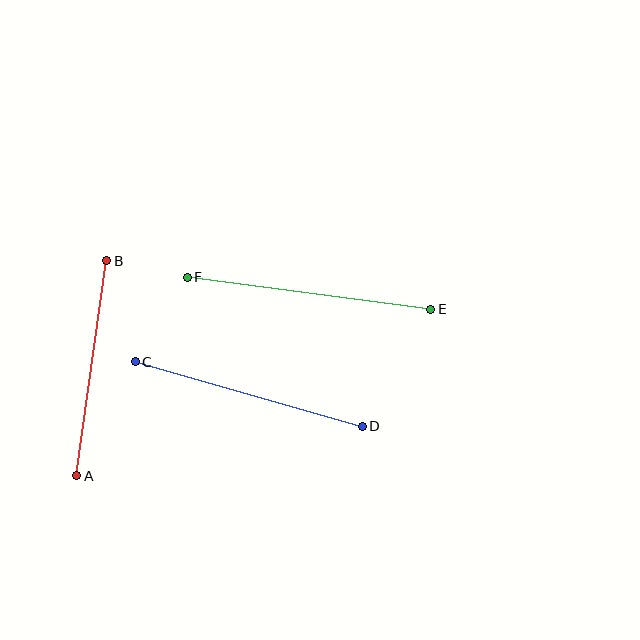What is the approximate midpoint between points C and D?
The midpoint is at approximately (249, 394) pixels.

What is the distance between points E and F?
The distance is approximately 245 pixels.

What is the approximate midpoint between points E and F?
The midpoint is at approximately (309, 293) pixels.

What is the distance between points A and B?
The distance is approximately 217 pixels.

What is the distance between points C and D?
The distance is approximately 236 pixels.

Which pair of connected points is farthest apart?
Points E and F are farthest apart.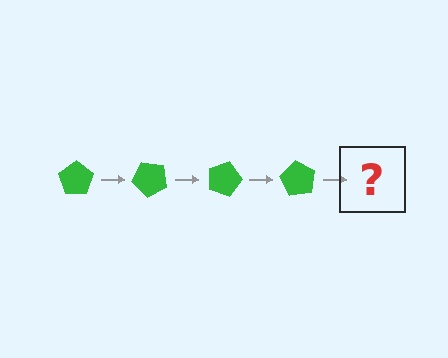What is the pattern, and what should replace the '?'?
The pattern is that the pentagon rotates 45 degrees each step. The '?' should be a green pentagon rotated 180 degrees.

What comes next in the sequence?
The next element should be a green pentagon rotated 180 degrees.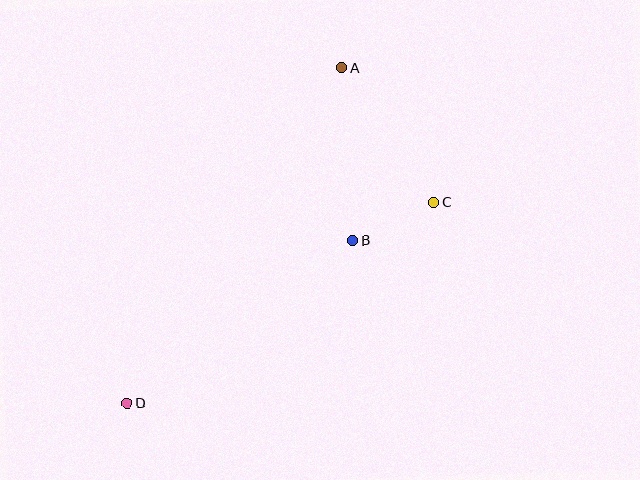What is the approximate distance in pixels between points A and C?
The distance between A and C is approximately 163 pixels.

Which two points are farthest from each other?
Points A and D are farthest from each other.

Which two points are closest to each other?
Points B and C are closest to each other.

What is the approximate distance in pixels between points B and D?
The distance between B and D is approximately 278 pixels.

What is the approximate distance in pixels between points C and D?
The distance between C and D is approximately 366 pixels.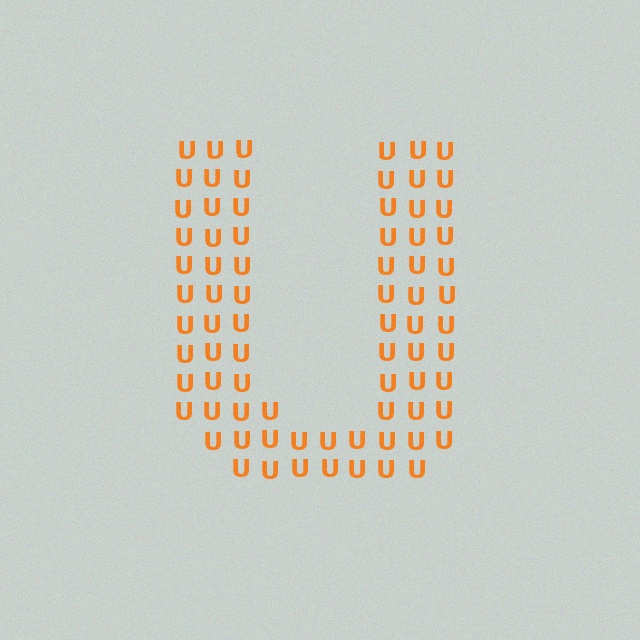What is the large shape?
The large shape is the letter U.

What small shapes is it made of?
It is made of small letter U's.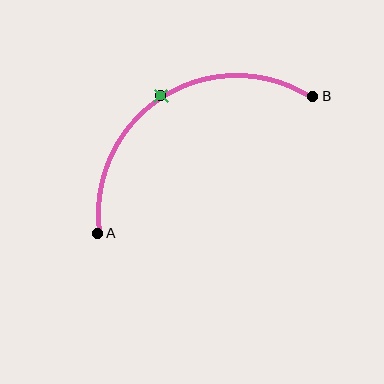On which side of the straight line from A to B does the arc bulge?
The arc bulges above the straight line connecting A and B.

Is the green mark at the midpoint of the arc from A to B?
Yes. The green mark lies on the arc at equal arc-length from both A and B — it is the arc midpoint.